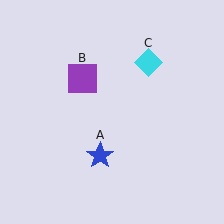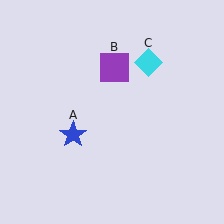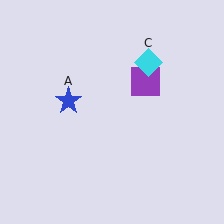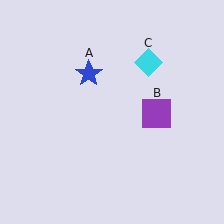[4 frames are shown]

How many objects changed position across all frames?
2 objects changed position: blue star (object A), purple square (object B).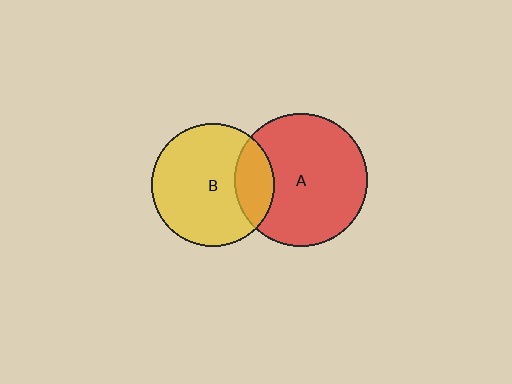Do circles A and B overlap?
Yes.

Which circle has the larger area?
Circle A (red).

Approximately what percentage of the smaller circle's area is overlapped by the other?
Approximately 20%.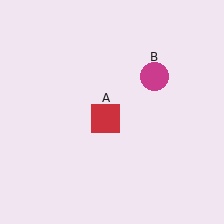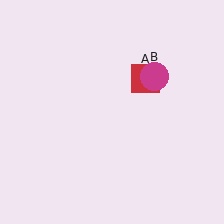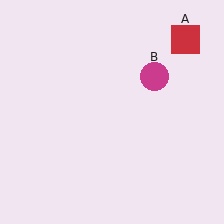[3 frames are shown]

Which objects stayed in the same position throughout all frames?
Magenta circle (object B) remained stationary.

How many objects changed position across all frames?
1 object changed position: red square (object A).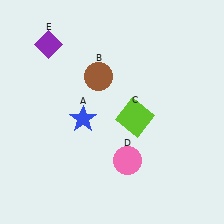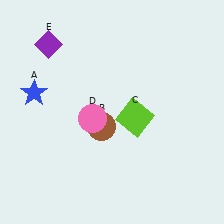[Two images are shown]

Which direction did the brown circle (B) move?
The brown circle (B) moved down.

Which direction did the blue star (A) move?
The blue star (A) moved left.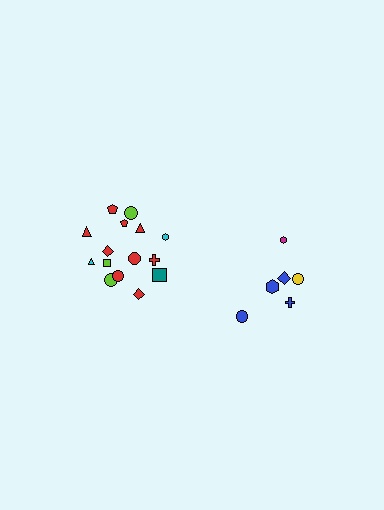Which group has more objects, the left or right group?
The left group.